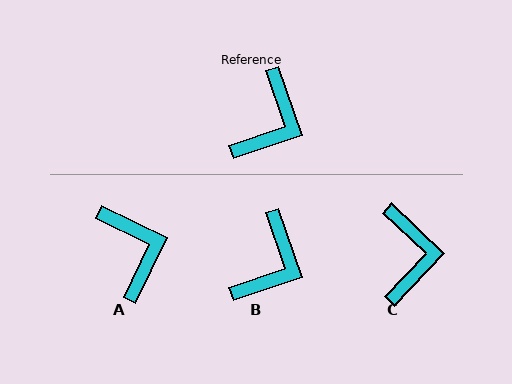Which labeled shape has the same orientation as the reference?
B.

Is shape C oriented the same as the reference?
No, it is off by about 28 degrees.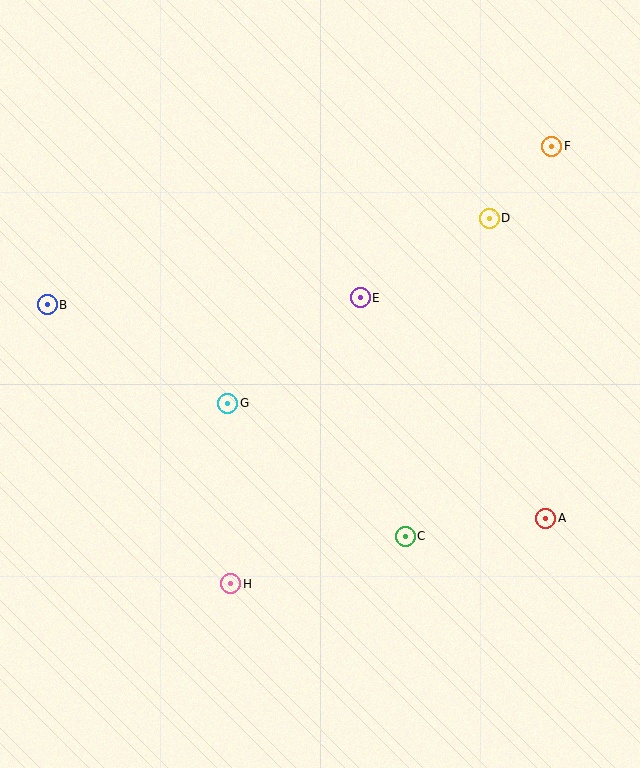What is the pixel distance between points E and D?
The distance between E and D is 152 pixels.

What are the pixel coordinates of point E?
Point E is at (360, 298).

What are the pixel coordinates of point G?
Point G is at (228, 403).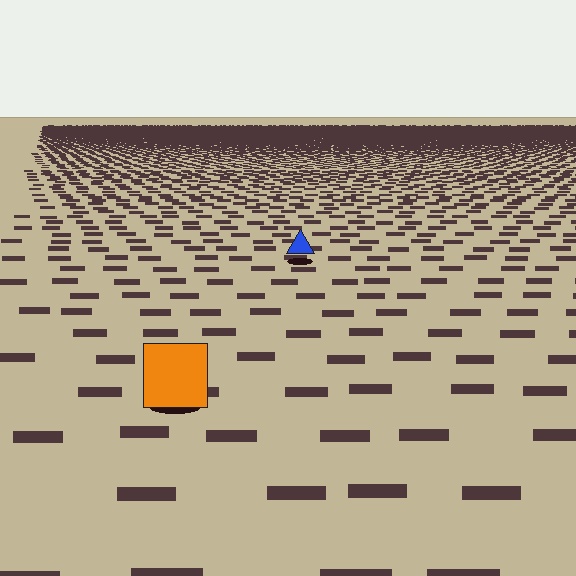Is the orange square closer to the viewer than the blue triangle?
Yes. The orange square is closer — you can tell from the texture gradient: the ground texture is coarser near it.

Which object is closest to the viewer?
The orange square is closest. The texture marks near it are larger and more spread out.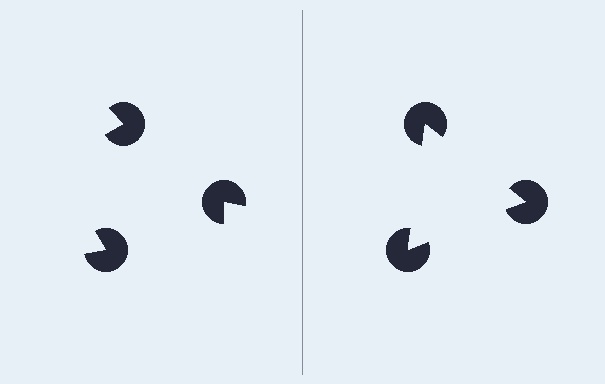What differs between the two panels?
The pac-man discs are positioned identically on both sides; only the wedge orientations differ. On the right they align to a triangle; on the left they are misaligned.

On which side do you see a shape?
An illusory triangle appears on the right side. On the left side the wedge cuts are rotated, so no coherent shape forms.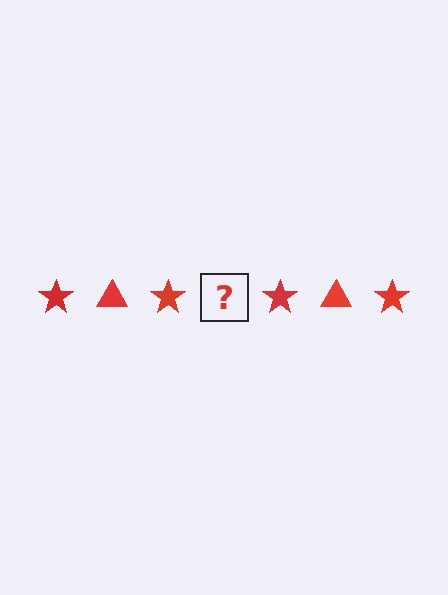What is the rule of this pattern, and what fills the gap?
The rule is that the pattern cycles through star, triangle shapes in red. The gap should be filled with a red triangle.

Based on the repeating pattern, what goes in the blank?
The blank should be a red triangle.